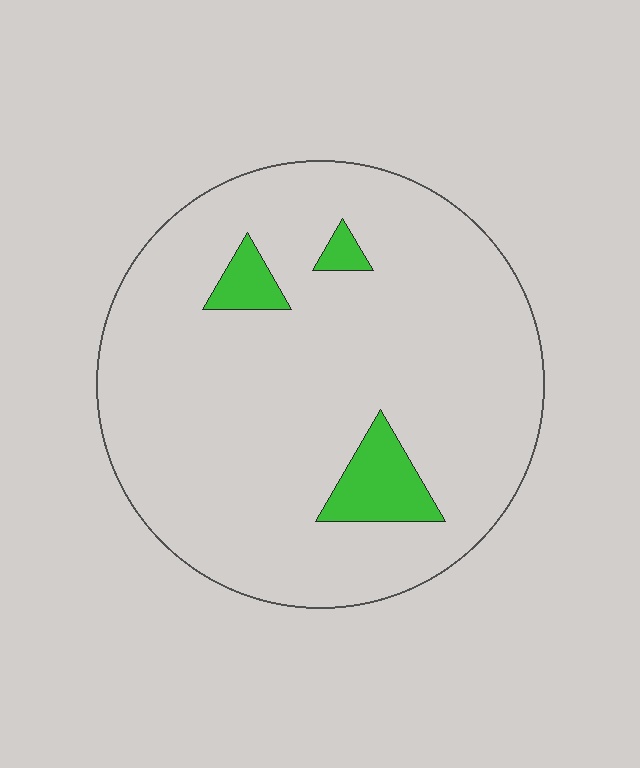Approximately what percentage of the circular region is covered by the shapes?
Approximately 10%.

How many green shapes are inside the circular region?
3.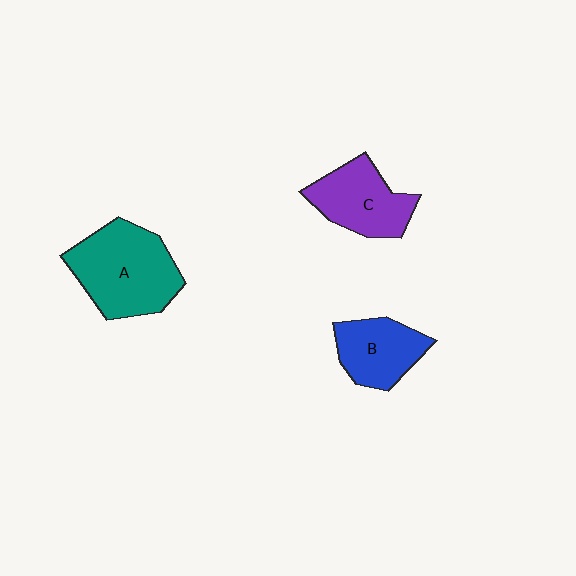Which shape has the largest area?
Shape A (teal).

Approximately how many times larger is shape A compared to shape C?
Approximately 1.4 times.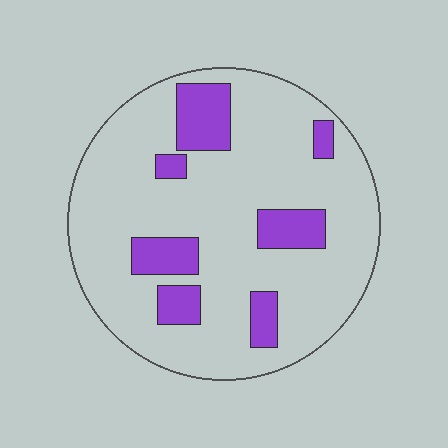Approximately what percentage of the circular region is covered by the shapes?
Approximately 20%.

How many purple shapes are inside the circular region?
7.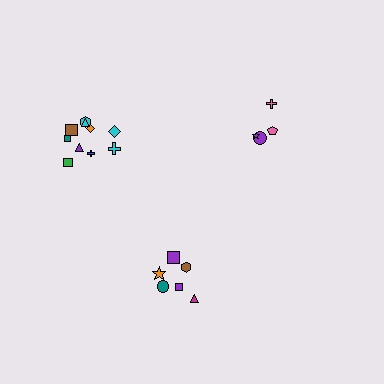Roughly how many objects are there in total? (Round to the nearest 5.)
Roughly 20 objects in total.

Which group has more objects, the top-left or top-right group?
The top-left group.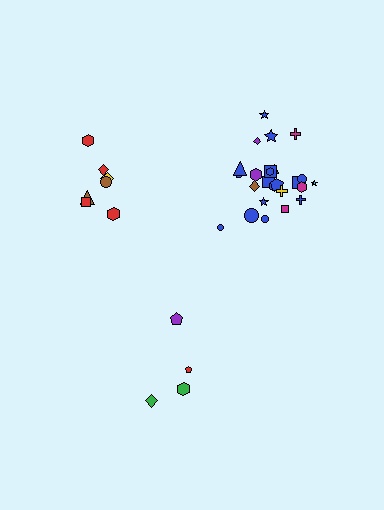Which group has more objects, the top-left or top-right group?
The top-right group.